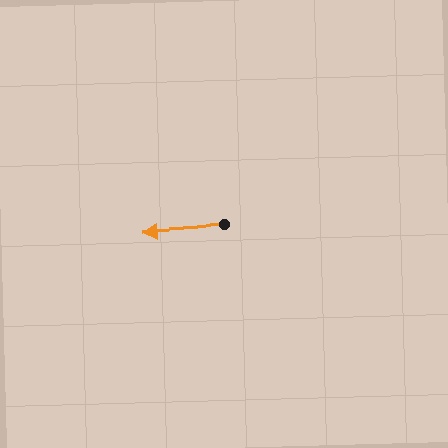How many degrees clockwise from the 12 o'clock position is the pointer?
Approximately 265 degrees.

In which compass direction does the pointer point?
West.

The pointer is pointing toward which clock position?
Roughly 9 o'clock.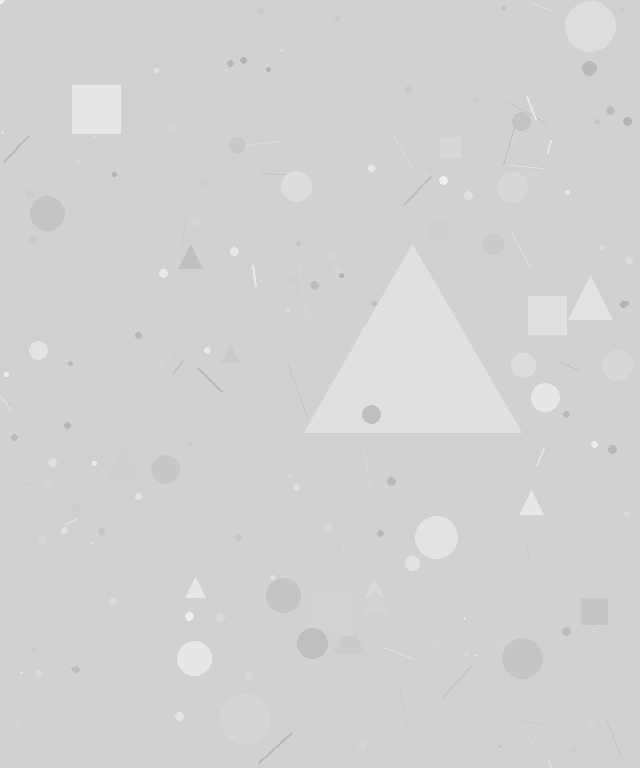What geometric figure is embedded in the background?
A triangle is embedded in the background.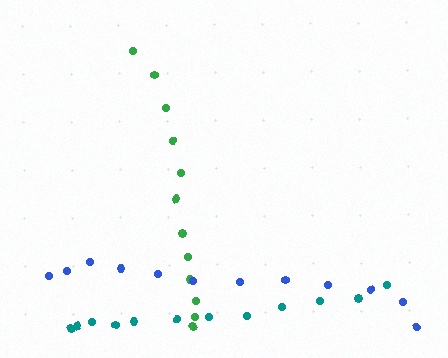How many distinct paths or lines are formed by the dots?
There are 3 distinct paths.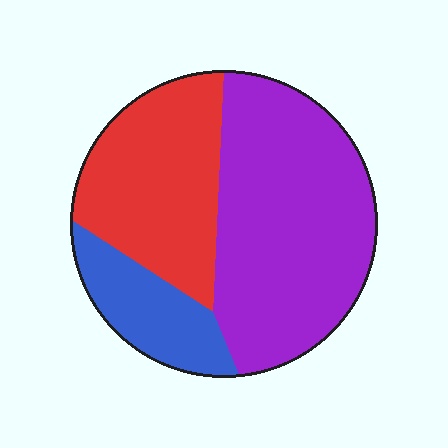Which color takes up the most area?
Purple, at roughly 50%.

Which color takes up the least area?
Blue, at roughly 15%.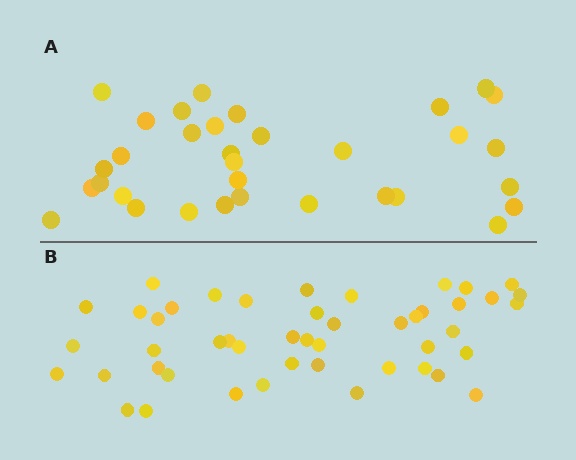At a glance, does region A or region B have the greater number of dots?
Region B (the bottom region) has more dots.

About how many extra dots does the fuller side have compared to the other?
Region B has approximately 15 more dots than region A.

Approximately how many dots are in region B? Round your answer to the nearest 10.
About 50 dots. (The exact count is 47, which rounds to 50.)